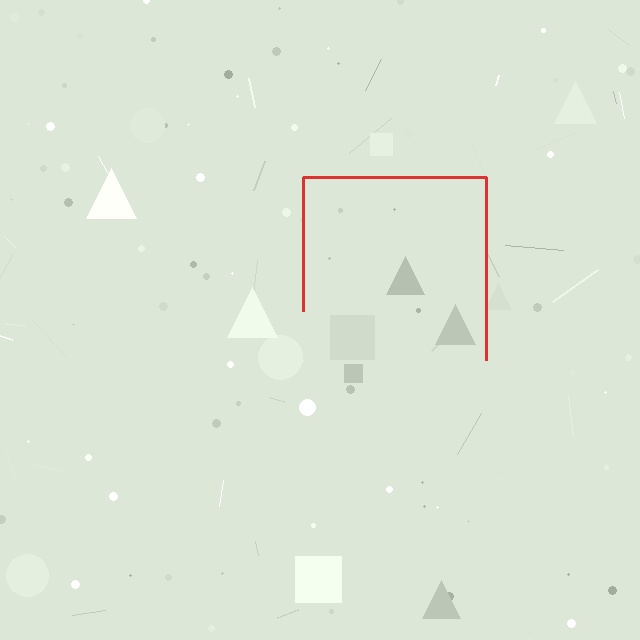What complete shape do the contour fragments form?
The contour fragments form a square.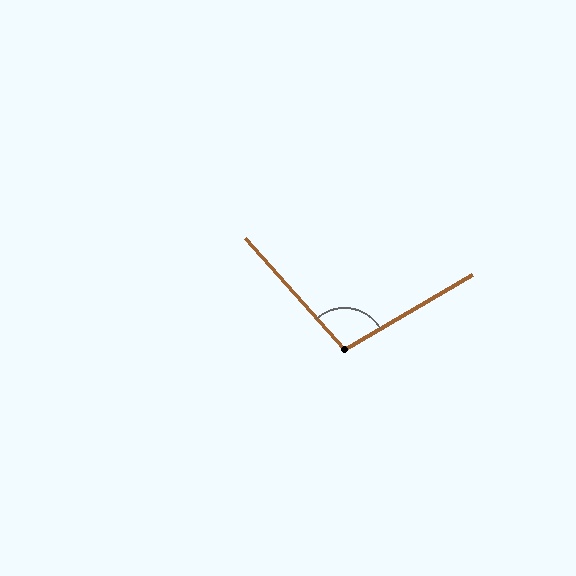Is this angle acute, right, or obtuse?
It is obtuse.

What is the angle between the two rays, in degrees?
Approximately 101 degrees.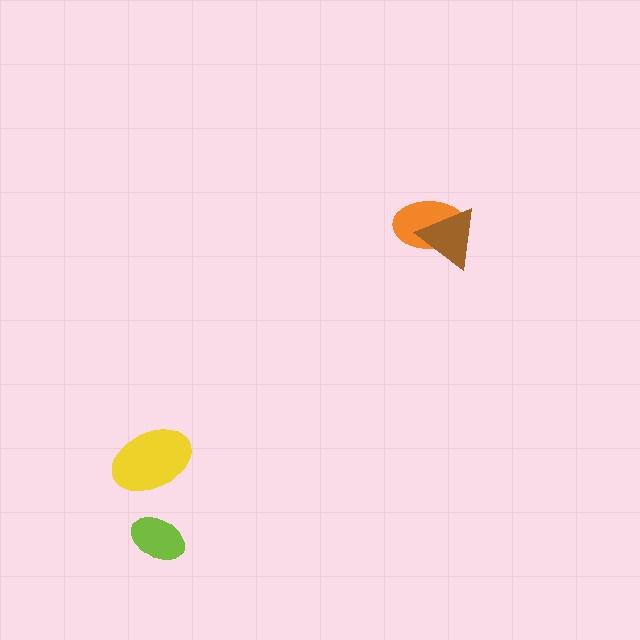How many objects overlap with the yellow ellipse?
0 objects overlap with the yellow ellipse.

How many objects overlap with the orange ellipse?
1 object overlaps with the orange ellipse.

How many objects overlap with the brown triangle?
1 object overlaps with the brown triangle.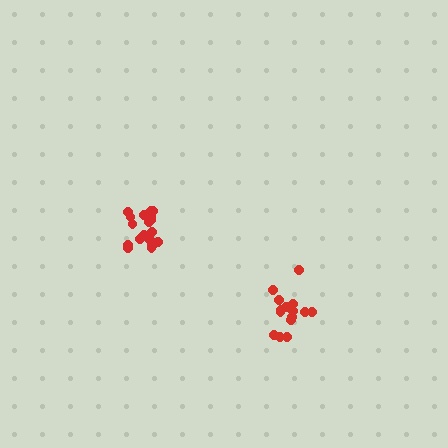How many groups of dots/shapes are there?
There are 2 groups.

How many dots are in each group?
Group 1: 15 dots, Group 2: 20 dots (35 total).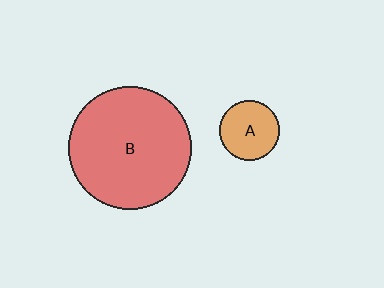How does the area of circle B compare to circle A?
Approximately 4.2 times.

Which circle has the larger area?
Circle B (red).